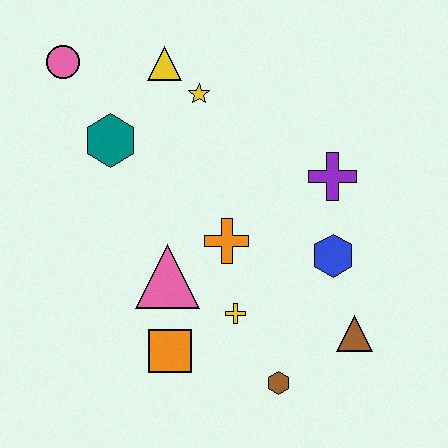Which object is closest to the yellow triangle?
The yellow star is closest to the yellow triangle.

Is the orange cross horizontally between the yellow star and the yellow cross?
Yes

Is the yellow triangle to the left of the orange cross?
Yes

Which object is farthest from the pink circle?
The brown triangle is farthest from the pink circle.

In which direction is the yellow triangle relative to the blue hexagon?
The yellow triangle is above the blue hexagon.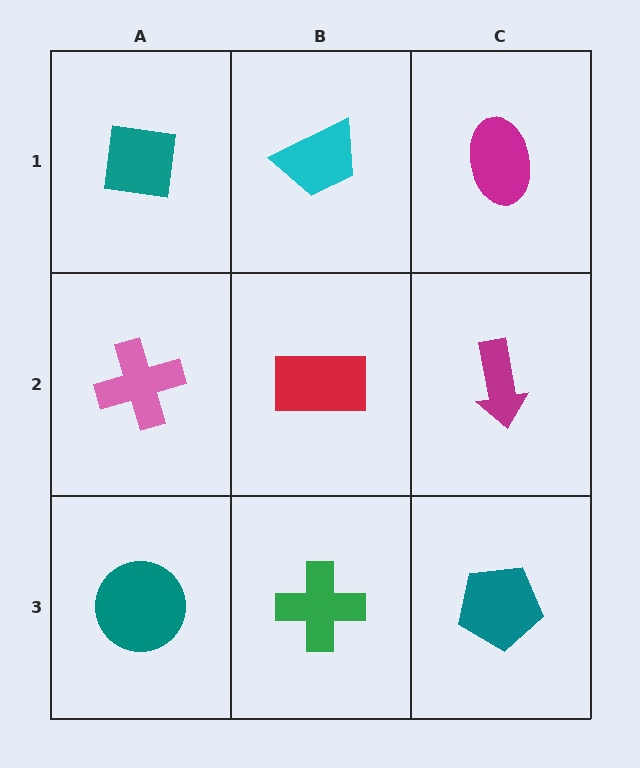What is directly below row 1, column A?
A pink cross.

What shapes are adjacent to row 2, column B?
A cyan trapezoid (row 1, column B), a green cross (row 3, column B), a pink cross (row 2, column A), a magenta arrow (row 2, column C).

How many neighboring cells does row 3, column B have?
3.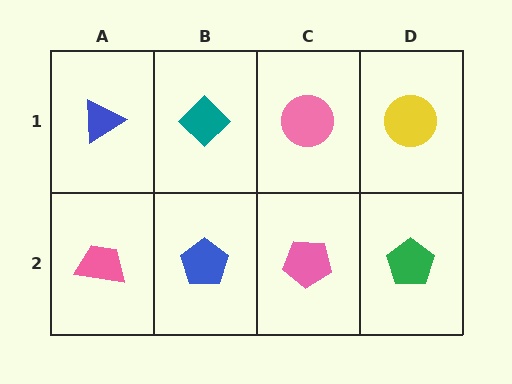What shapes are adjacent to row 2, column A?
A blue triangle (row 1, column A), a blue pentagon (row 2, column B).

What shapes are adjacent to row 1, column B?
A blue pentagon (row 2, column B), a blue triangle (row 1, column A), a pink circle (row 1, column C).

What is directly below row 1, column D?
A green pentagon.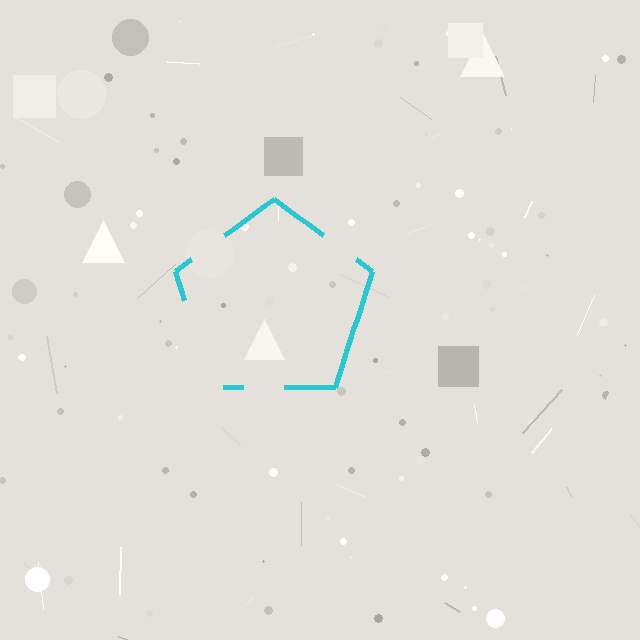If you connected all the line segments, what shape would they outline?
They would outline a pentagon.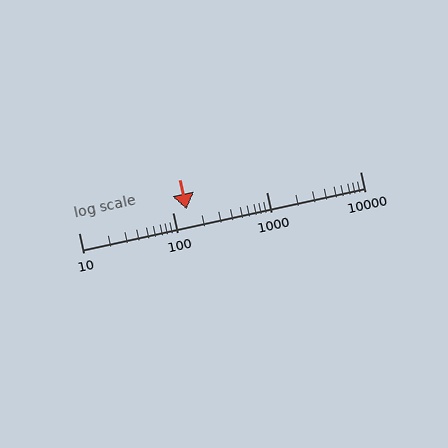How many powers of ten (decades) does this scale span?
The scale spans 3 decades, from 10 to 10000.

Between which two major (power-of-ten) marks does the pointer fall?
The pointer is between 100 and 1000.